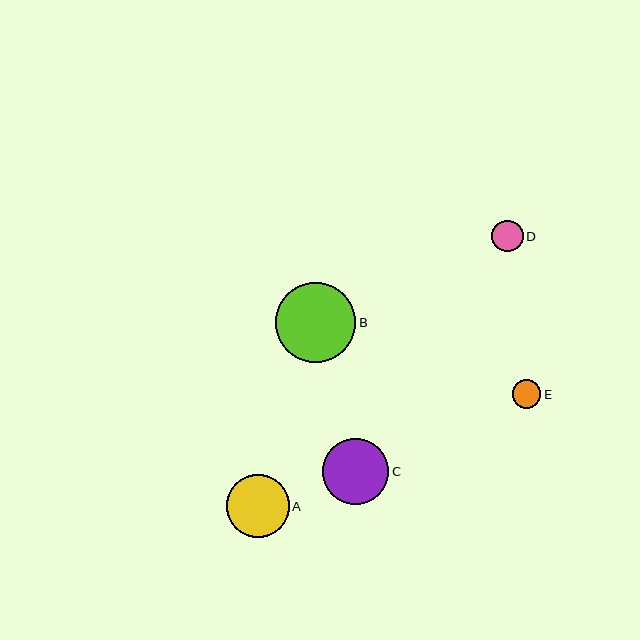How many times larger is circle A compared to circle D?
Circle A is approximately 2.0 times the size of circle D.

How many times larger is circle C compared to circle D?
Circle C is approximately 2.1 times the size of circle D.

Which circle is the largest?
Circle B is the largest with a size of approximately 80 pixels.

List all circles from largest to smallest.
From largest to smallest: B, C, A, D, E.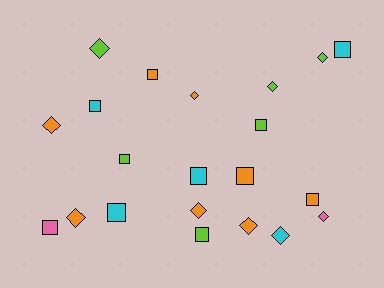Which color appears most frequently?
Orange, with 8 objects.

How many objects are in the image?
There are 21 objects.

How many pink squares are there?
There is 1 pink square.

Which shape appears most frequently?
Square, with 11 objects.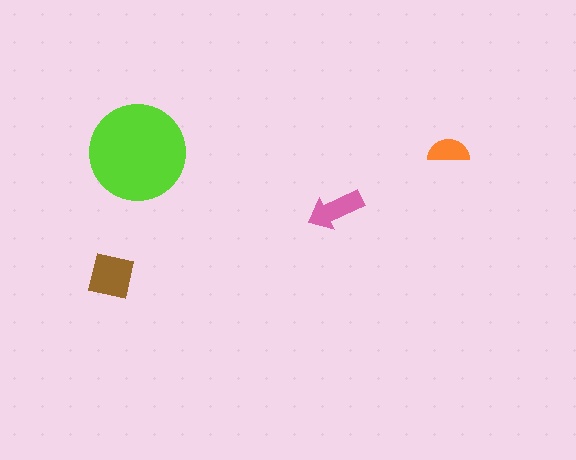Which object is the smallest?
The orange semicircle.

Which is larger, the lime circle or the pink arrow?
The lime circle.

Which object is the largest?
The lime circle.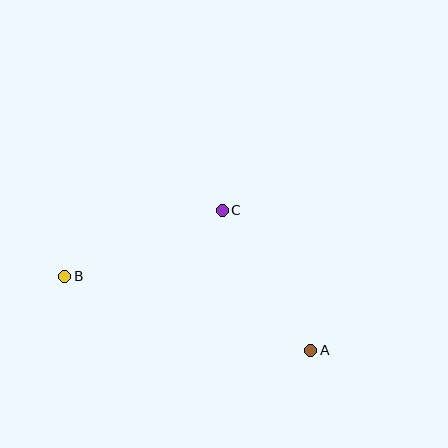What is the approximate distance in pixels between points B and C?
The distance between B and C is approximately 171 pixels.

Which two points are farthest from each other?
Points A and B are farthest from each other.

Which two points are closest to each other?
Points A and C are closest to each other.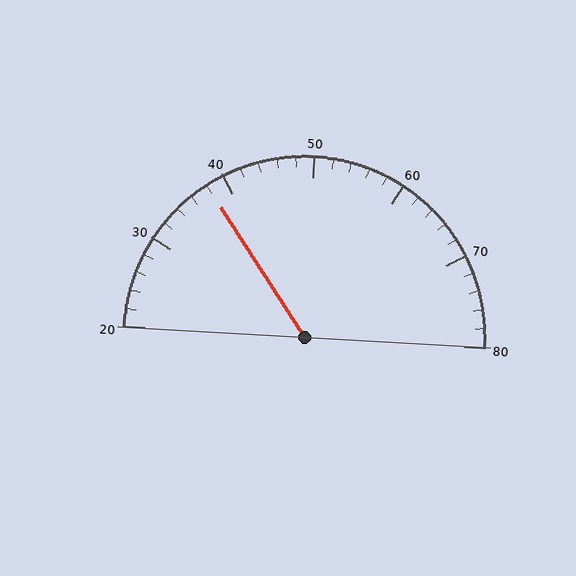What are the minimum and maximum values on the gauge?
The gauge ranges from 20 to 80.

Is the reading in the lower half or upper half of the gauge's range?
The reading is in the lower half of the range (20 to 80).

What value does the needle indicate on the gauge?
The needle indicates approximately 38.